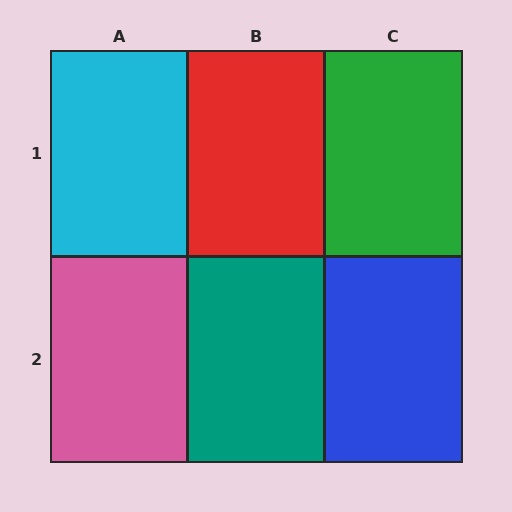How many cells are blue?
1 cell is blue.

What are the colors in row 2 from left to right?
Pink, teal, blue.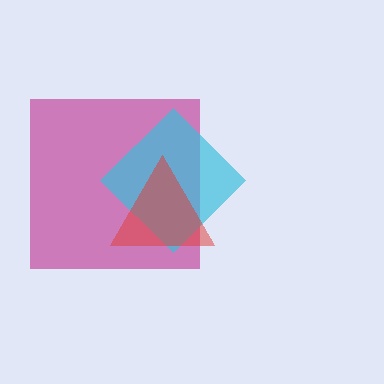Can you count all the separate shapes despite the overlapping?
Yes, there are 3 separate shapes.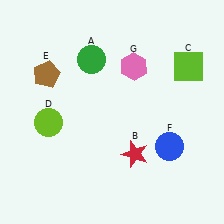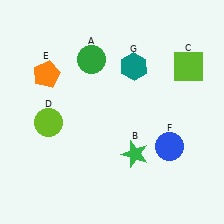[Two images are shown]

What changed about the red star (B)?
In Image 1, B is red. In Image 2, it changed to green.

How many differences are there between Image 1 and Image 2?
There are 3 differences between the two images.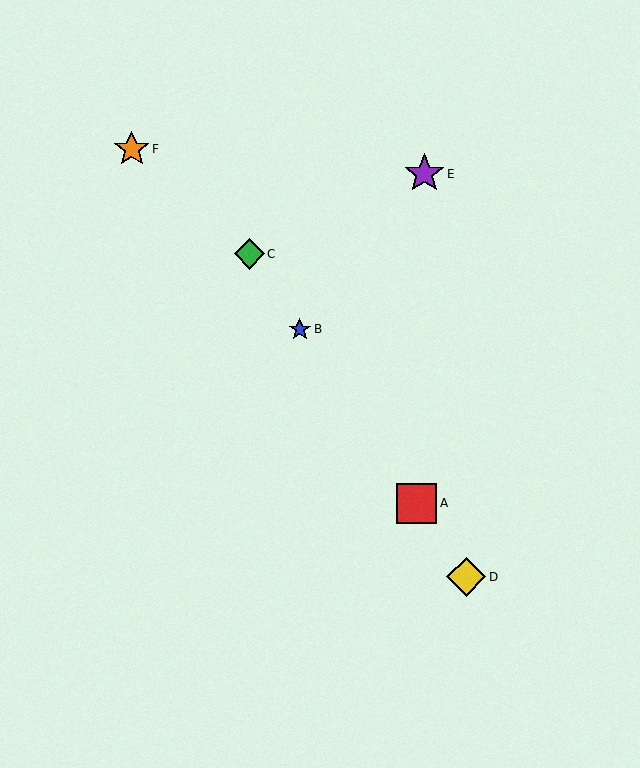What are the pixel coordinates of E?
Object E is at (424, 174).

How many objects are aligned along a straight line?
4 objects (A, B, C, D) are aligned along a straight line.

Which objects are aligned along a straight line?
Objects A, B, C, D are aligned along a straight line.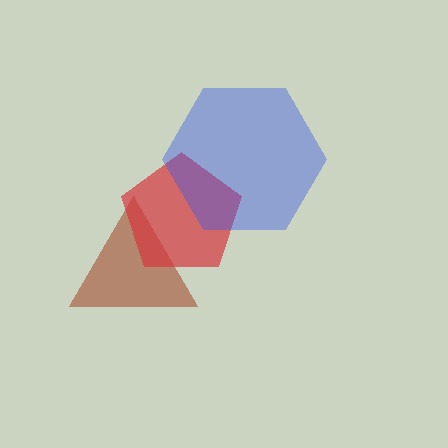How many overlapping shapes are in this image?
There are 3 overlapping shapes in the image.